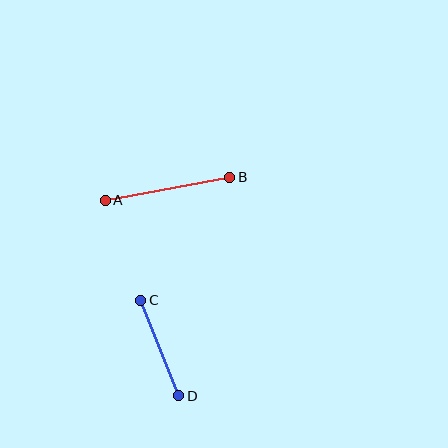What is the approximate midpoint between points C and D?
The midpoint is at approximately (160, 348) pixels.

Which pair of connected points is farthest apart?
Points A and B are farthest apart.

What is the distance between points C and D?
The distance is approximately 103 pixels.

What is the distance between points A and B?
The distance is approximately 127 pixels.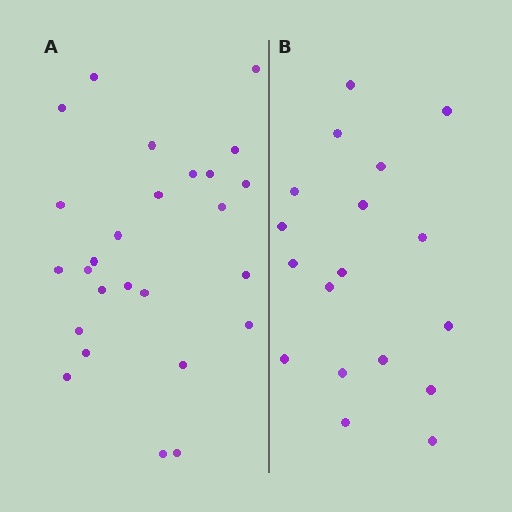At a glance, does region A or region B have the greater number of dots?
Region A (the left region) has more dots.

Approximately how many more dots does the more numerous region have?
Region A has roughly 8 or so more dots than region B.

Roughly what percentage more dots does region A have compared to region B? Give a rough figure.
About 45% more.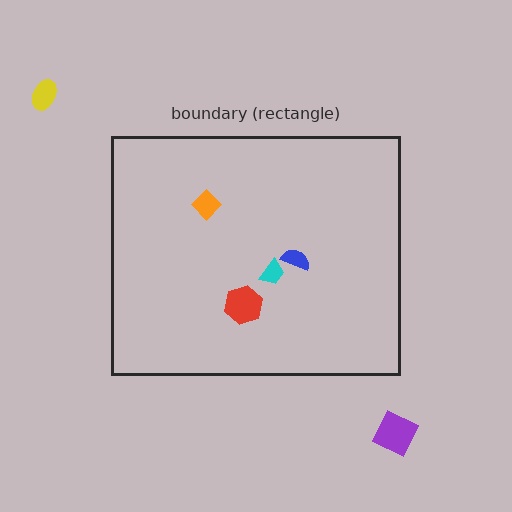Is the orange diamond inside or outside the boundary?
Inside.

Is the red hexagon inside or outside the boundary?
Inside.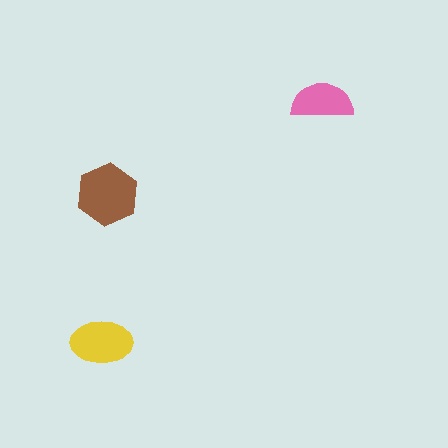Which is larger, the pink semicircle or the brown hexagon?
The brown hexagon.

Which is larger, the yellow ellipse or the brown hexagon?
The brown hexagon.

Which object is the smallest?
The pink semicircle.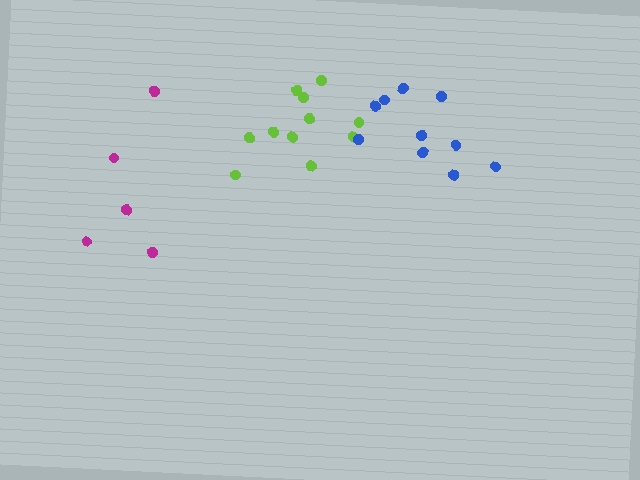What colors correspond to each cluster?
The clusters are colored: lime, magenta, blue.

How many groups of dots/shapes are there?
There are 3 groups.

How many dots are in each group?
Group 1: 11 dots, Group 2: 5 dots, Group 3: 10 dots (26 total).